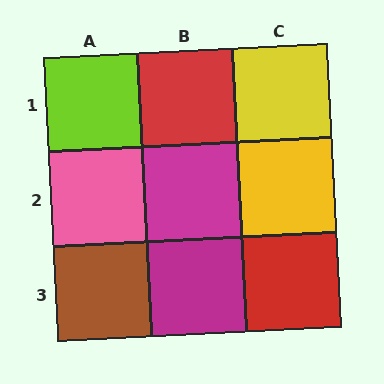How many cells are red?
2 cells are red.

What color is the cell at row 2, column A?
Pink.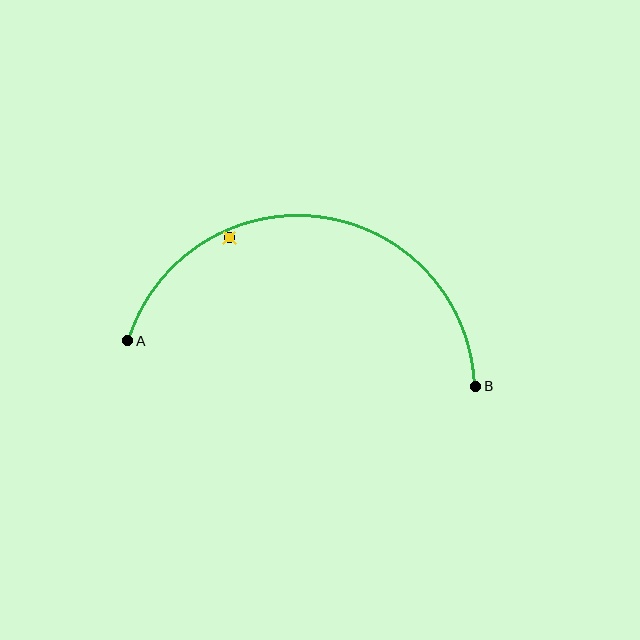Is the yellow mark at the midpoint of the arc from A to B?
No — the yellow mark does not lie on the arc at all. It sits slightly inside the curve.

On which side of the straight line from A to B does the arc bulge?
The arc bulges above the straight line connecting A and B.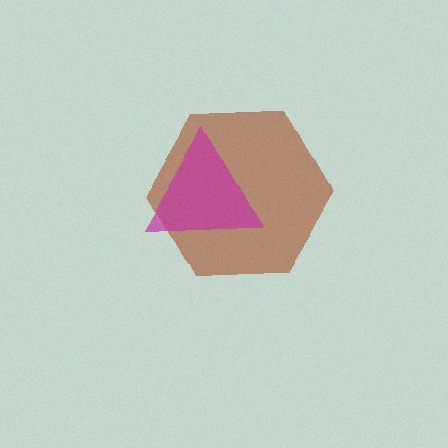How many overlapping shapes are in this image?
There are 2 overlapping shapes in the image.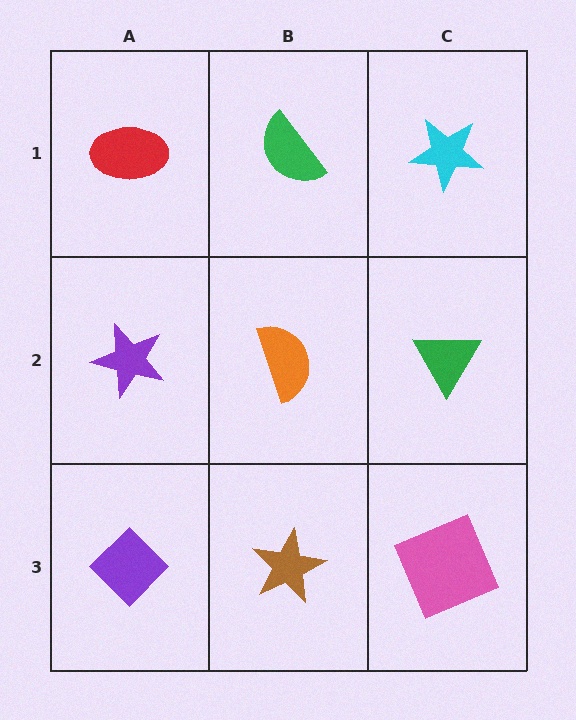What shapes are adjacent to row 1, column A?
A purple star (row 2, column A), a green semicircle (row 1, column B).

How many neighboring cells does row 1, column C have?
2.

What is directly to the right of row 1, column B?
A cyan star.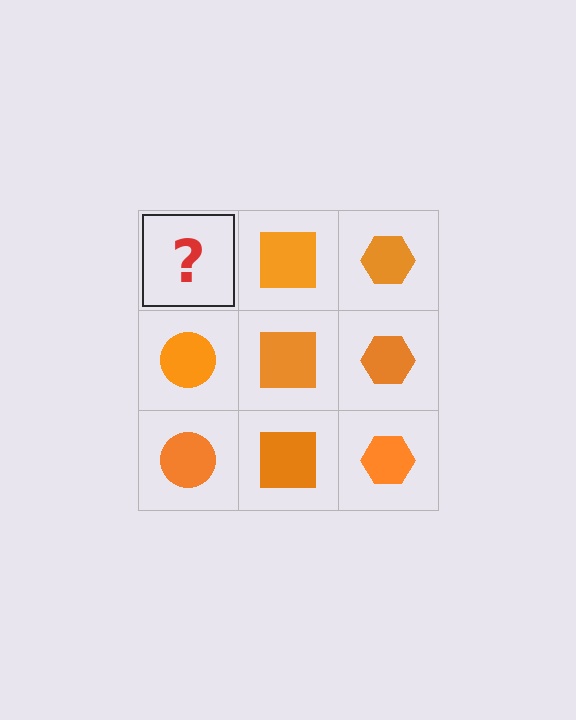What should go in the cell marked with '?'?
The missing cell should contain an orange circle.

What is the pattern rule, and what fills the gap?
The rule is that each column has a consistent shape. The gap should be filled with an orange circle.